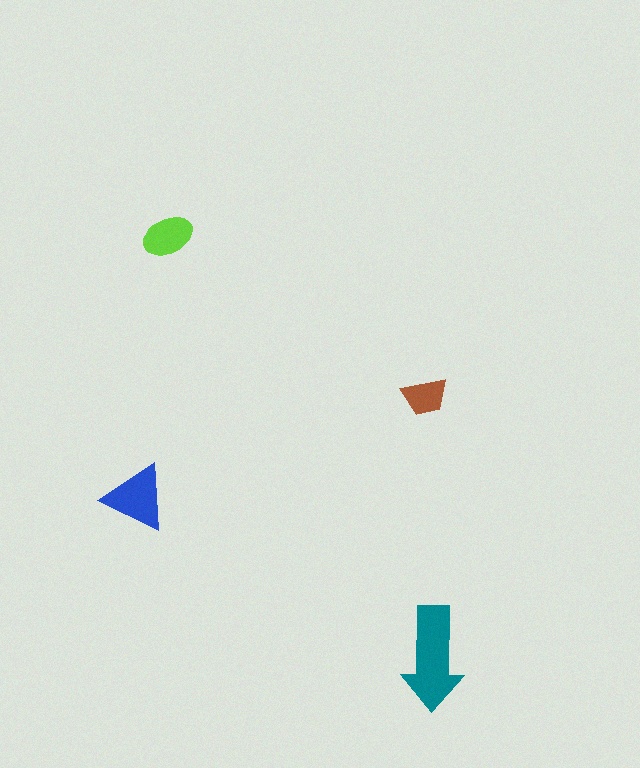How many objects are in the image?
There are 4 objects in the image.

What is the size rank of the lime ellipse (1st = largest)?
3rd.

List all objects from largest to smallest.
The teal arrow, the blue triangle, the lime ellipse, the brown trapezoid.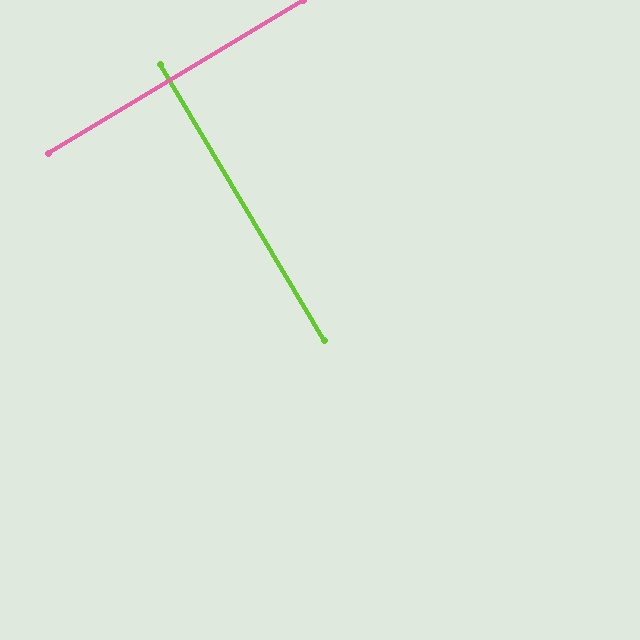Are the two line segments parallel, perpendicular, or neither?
Perpendicular — they meet at approximately 90°.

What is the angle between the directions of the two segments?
Approximately 90 degrees.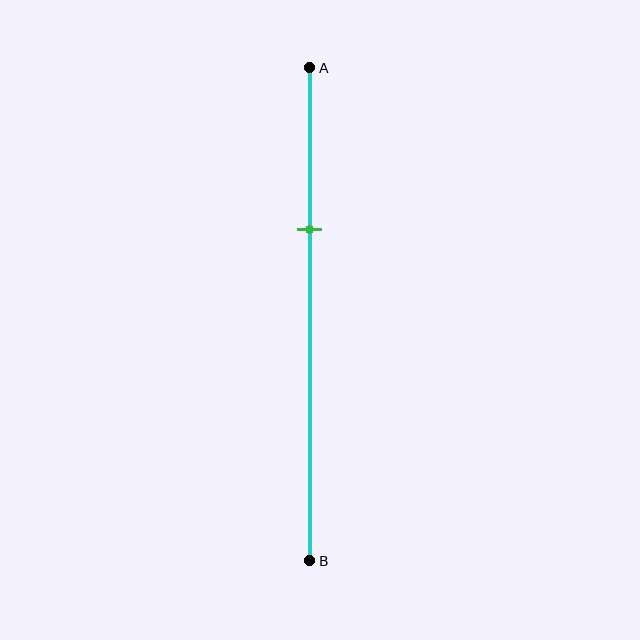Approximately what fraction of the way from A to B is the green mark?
The green mark is approximately 35% of the way from A to B.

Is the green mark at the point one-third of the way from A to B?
Yes, the mark is approximately at the one-third point.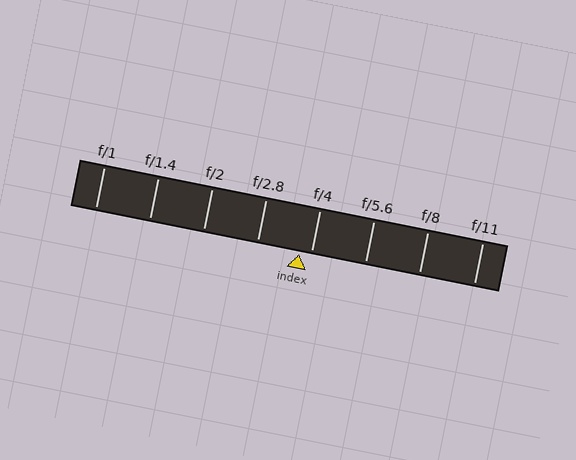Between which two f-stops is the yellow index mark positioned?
The index mark is between f/2.8 and f/4.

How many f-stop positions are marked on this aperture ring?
There are 8 f-stop positions marked.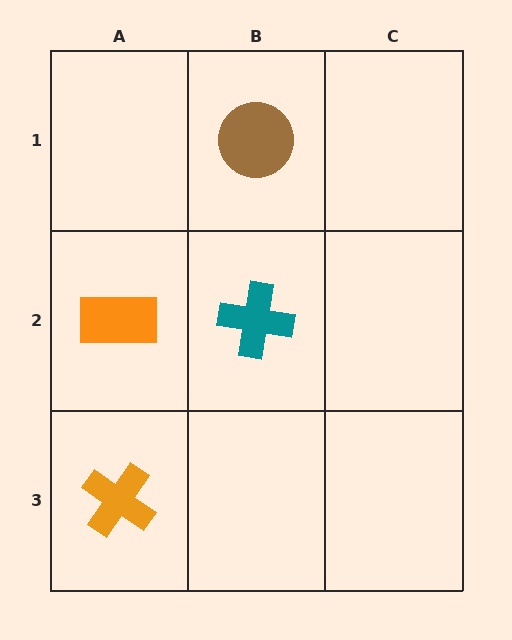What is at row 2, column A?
An orange rectangle.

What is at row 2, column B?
A teal cross.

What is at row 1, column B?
A brown circle.